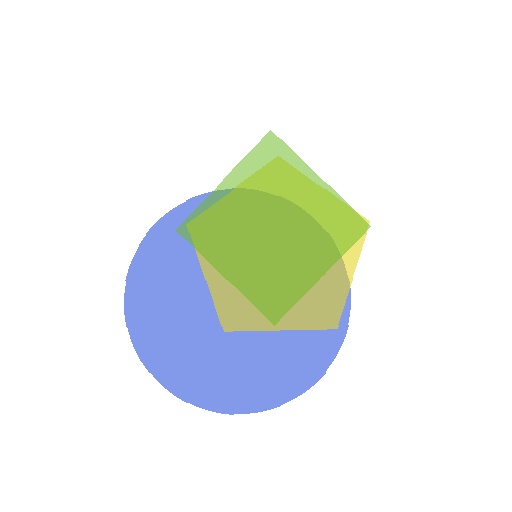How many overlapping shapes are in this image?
There are 3 overlapping shapes in the image.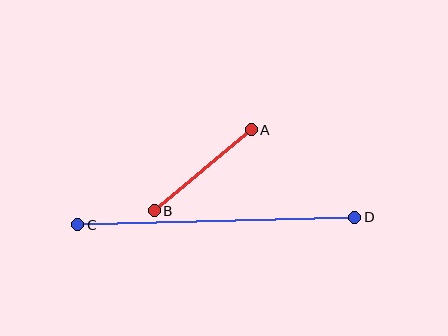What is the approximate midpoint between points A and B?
The midpoint is at approximately (203, 170) pixels.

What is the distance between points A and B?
The distance is approximately 126 pixels.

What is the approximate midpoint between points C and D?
The midpoint is at approximately (216, 221) pixels.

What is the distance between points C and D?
The distance is approximately 277 pixels.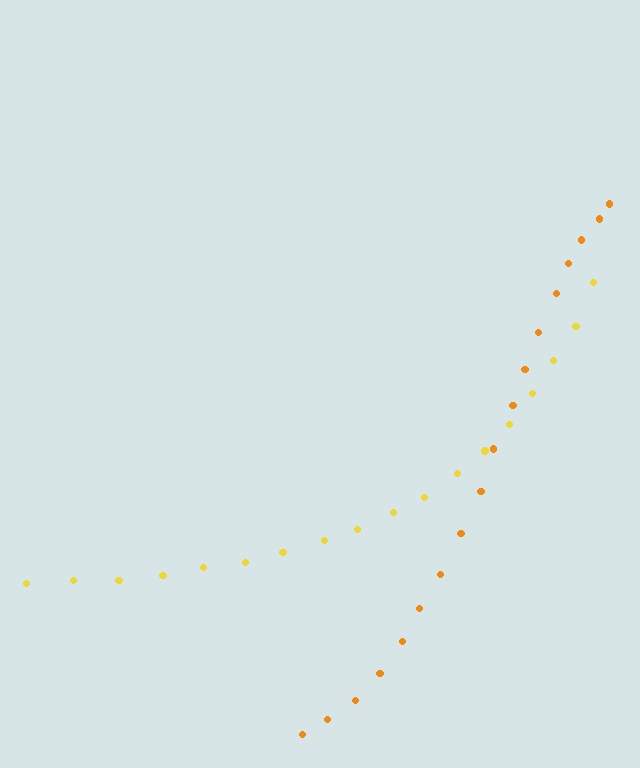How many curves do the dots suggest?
There are 2 distinct paths.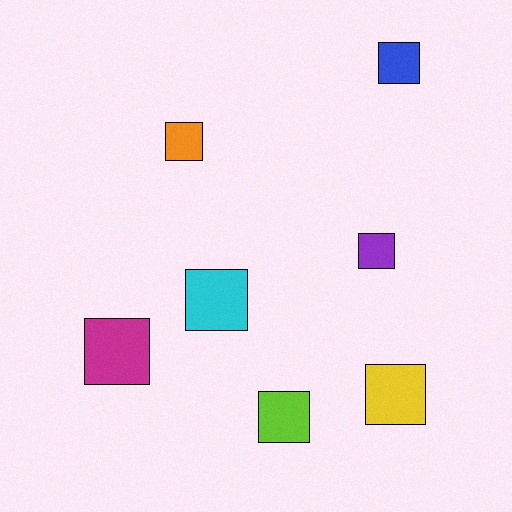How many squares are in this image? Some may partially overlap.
There are 7 squares.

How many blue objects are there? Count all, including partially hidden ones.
There is 1 blue object.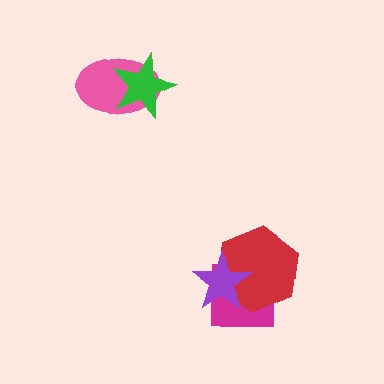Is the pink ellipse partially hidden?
Yes, it is partially covered by another shape.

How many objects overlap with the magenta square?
2 objects overlap with the magenta square.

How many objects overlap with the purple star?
2 objects overlap with the purple star.